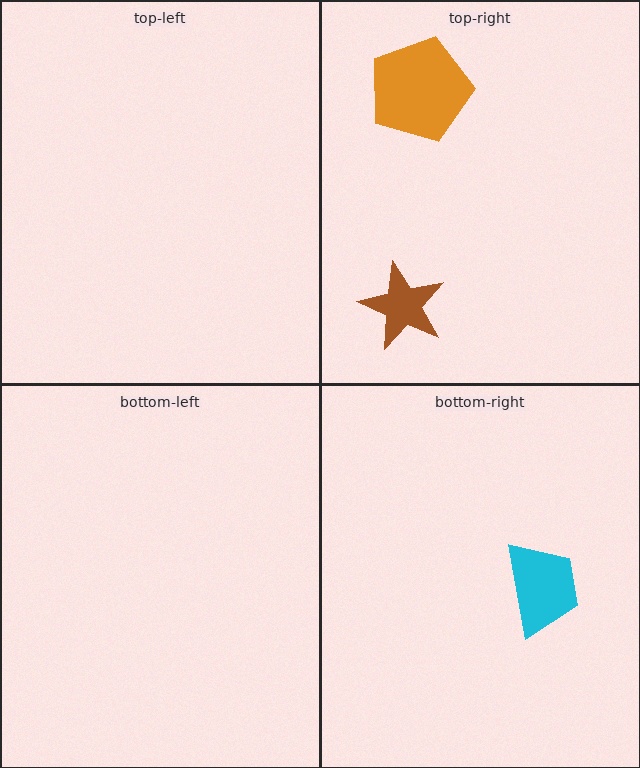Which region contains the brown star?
The top-right region.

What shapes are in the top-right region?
The brown star, the orange pentagon.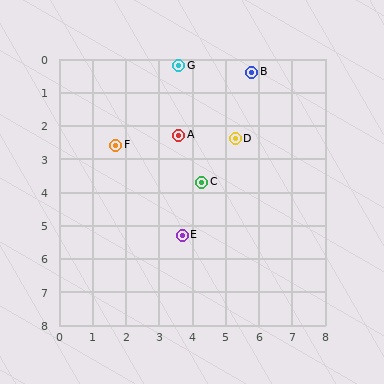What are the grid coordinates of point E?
Point E is at approximately (3.7, 5.3).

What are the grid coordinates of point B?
Point B is at approximately (5.8, 0.4).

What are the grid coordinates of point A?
Point A is at approximately (3.6, 2.3).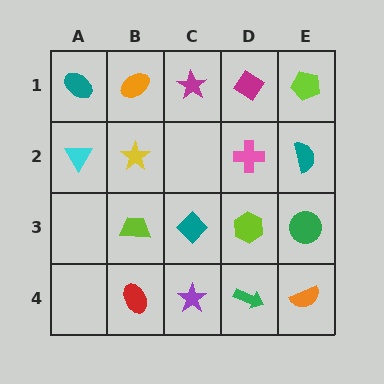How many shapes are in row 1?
5 shapes.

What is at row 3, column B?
A lime trapezoid.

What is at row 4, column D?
A green arrow.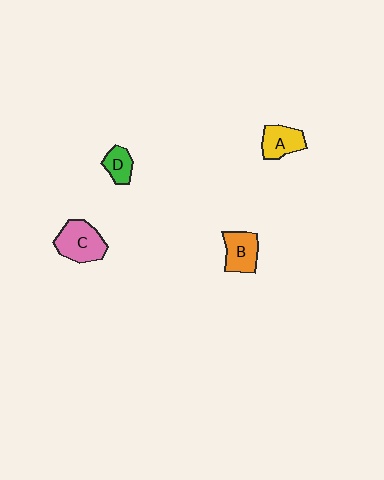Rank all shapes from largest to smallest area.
From largest to smallest: C (pink), B (orange), A (yellow), D (green).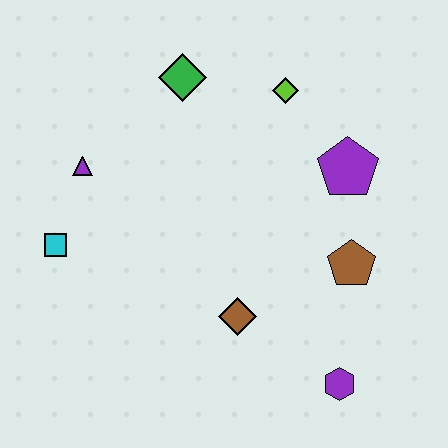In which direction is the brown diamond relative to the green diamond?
The brown diamond is below the green diamond.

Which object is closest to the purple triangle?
The cyan square is closest to the purple triangle.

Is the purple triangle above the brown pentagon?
Yes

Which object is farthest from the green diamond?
The purple hexagon is farthest from the green diamond.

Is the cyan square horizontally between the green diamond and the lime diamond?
No